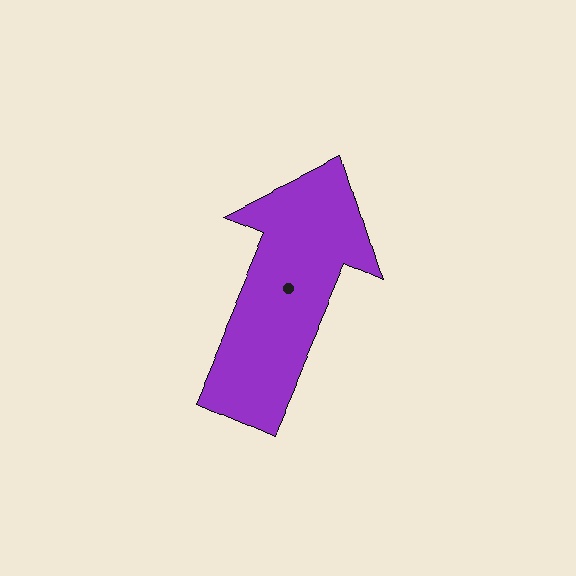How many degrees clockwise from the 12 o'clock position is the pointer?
Approximately 23 degrees.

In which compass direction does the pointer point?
Northeast.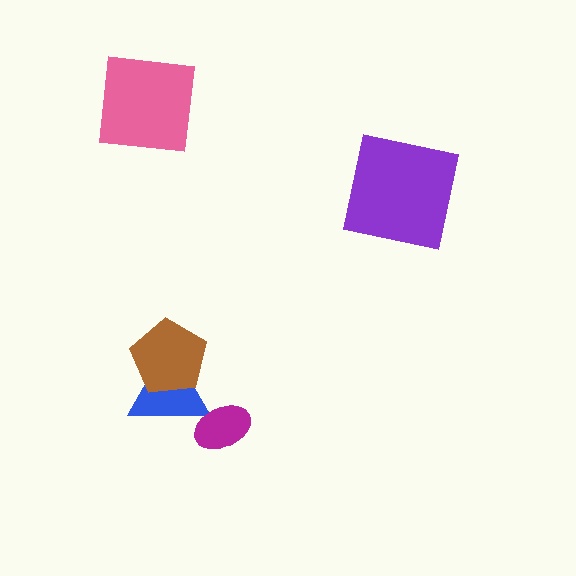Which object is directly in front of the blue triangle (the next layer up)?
The brown pentagon is directly in front of the blue triangle.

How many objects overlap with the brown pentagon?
1 object overlaps with the brown pentagon.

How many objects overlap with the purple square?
0 objects overlap with the purple square.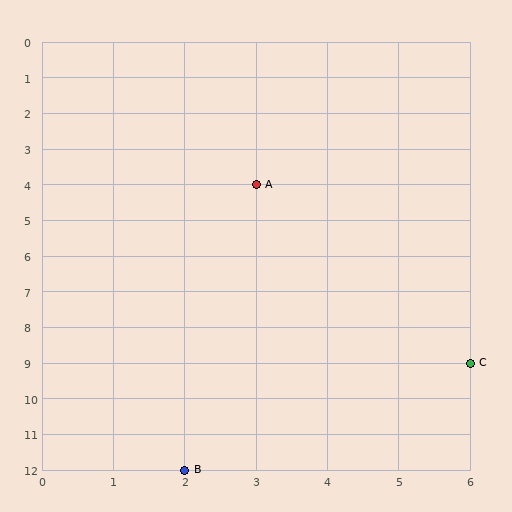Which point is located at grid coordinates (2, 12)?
Point B is at (2, 12).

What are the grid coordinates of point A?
Point A is at grid coordinates (3, 4).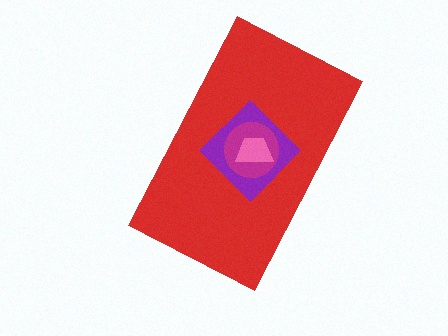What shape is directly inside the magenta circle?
The pink trapezoid.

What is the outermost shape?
The red rectangle.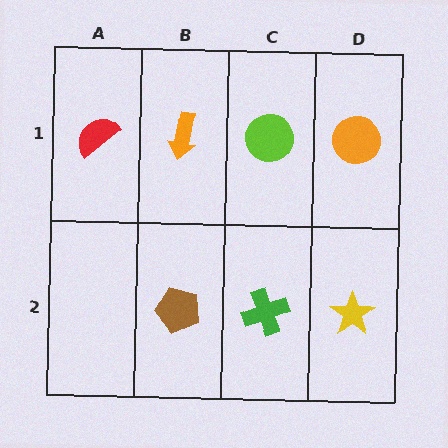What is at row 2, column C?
A green cross.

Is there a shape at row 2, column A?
No, that cell is empty.